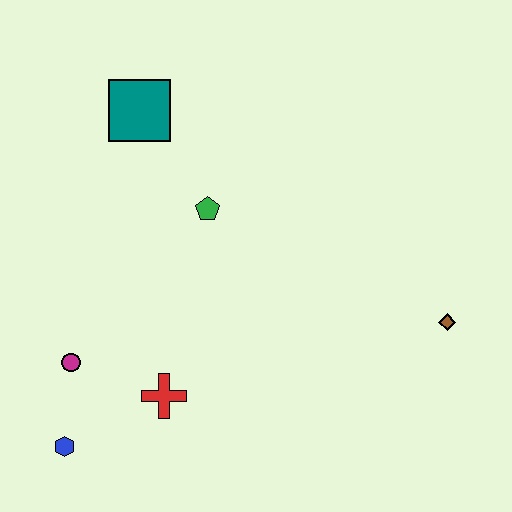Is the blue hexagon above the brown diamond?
No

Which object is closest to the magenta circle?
The blue hexagon is closest to the magenta circle.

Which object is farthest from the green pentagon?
The blue hexagon is farthest from the green pentagon.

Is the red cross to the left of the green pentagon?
Yes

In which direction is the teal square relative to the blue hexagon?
The teal square is above the blue hexagon.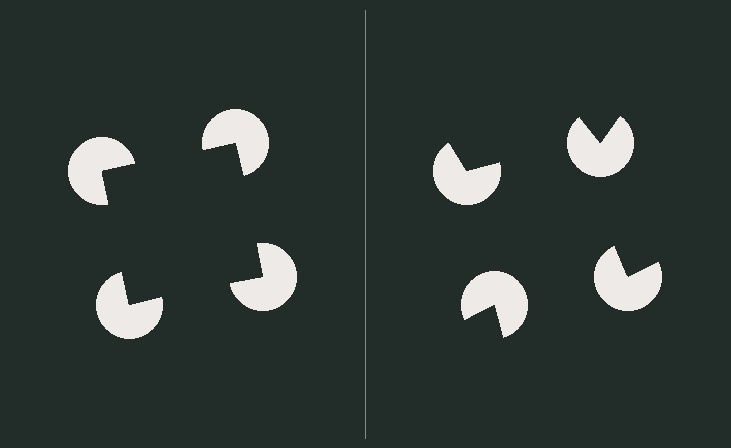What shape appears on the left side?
An illusory square.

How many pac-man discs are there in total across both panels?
8 — 4 on each side.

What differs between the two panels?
The pac-man discs are positioned identically on both sides; only the wedge orientations differ. On the left they align to a square; on the right they are misaligned.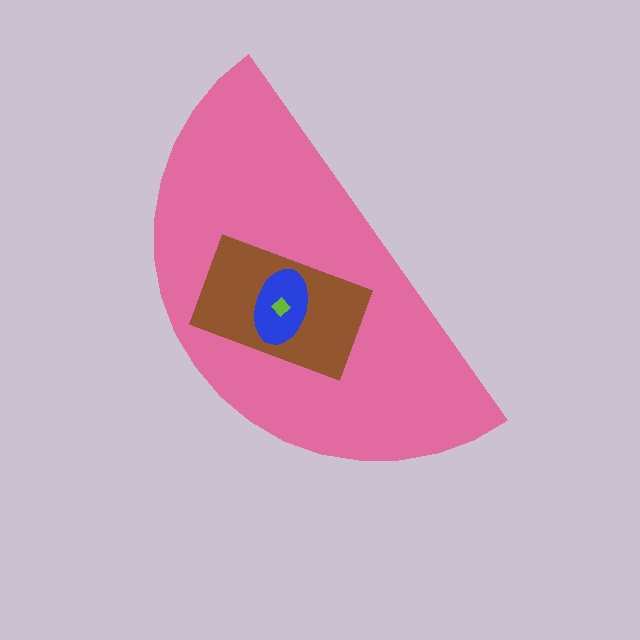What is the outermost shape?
The pink semicircle.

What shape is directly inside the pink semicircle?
The brown rectangle.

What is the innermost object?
The lime diamond.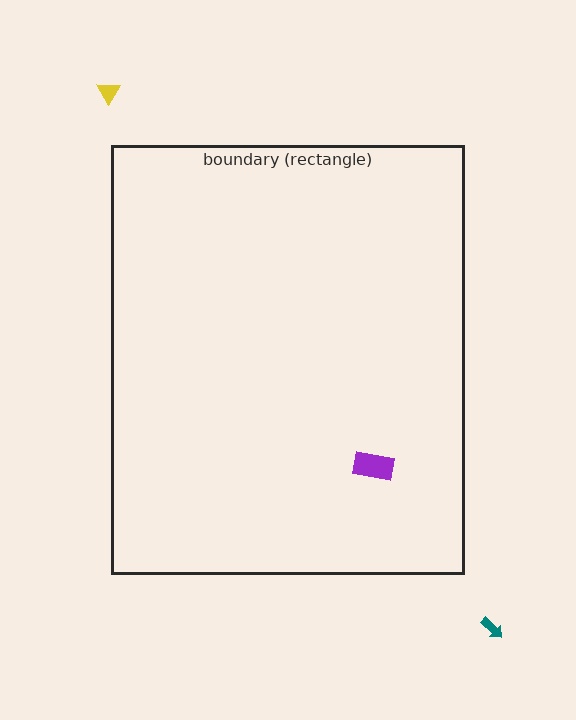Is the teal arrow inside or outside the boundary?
Outside.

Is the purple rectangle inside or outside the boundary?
Inside.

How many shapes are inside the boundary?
1 inside, 2 outside.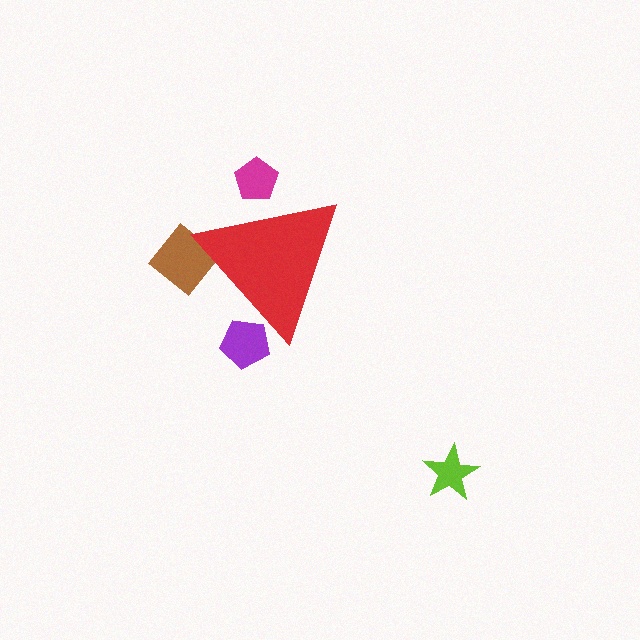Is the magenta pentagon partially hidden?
Yes, the magenta pentagon is partially hidden behind the red triangle.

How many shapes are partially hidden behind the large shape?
3 shapes are partially hidden.